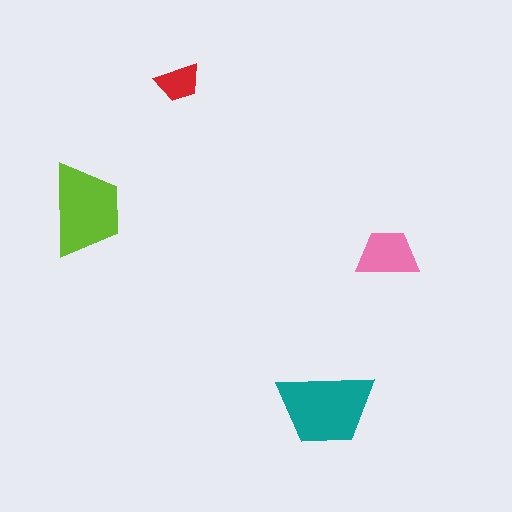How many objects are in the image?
There are 4 objects in the image.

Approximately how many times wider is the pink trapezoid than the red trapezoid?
About 1.5 times wider.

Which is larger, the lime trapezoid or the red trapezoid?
The lime one.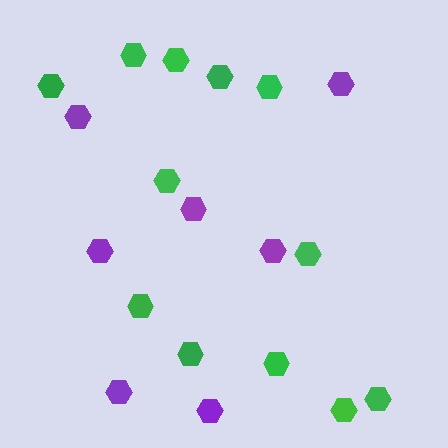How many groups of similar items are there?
There are 2 groups: one group of purple hexagons (7) and one group of green hexagons (12).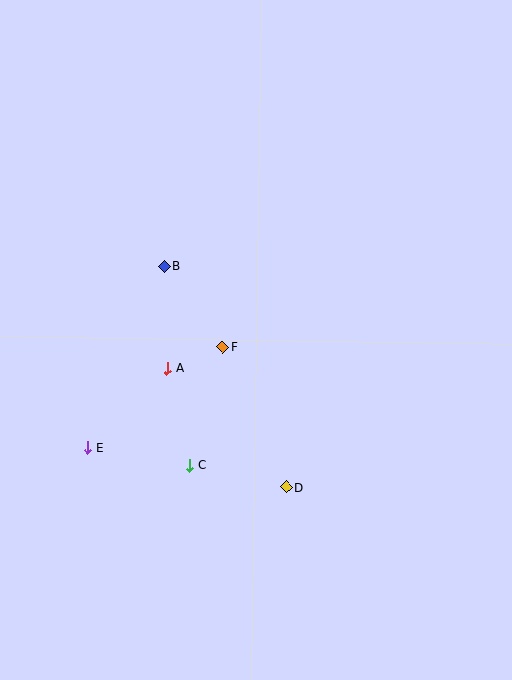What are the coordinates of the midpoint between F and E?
The midpoint between F and E is at (155, 397).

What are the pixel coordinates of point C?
Point C is at (190, 465).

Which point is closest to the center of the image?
Point F at (223, 347) is closest to the center.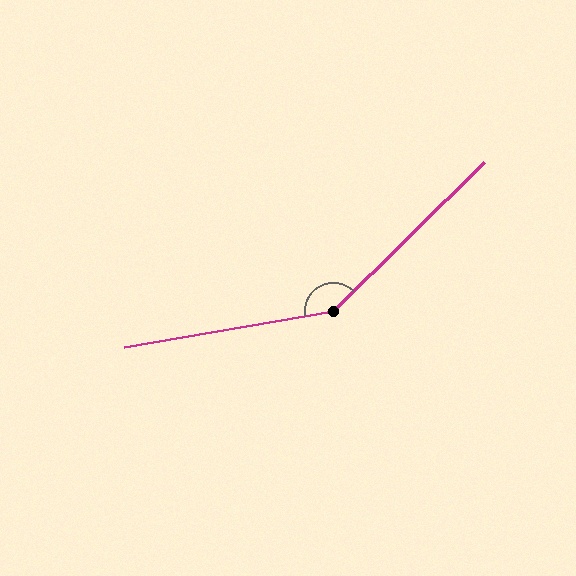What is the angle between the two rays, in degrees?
Approximately 145 degrees.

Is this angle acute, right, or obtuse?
It is obtuse.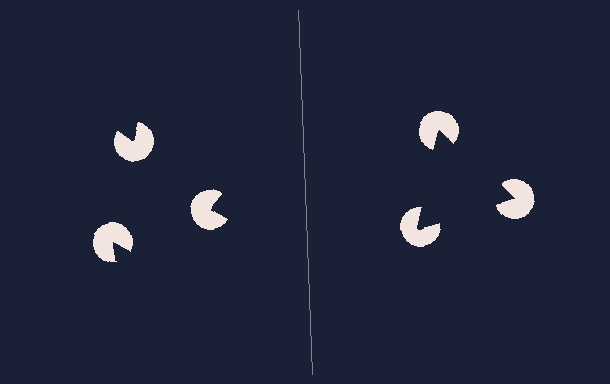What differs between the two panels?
The pac-man discs are positioned identically on both sides; only the wedge orientations differ. On the right they align to a triangle; on the left they are misaligned.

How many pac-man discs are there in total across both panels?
6 — 3 on each side.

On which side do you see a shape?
An illusory triangle appears on the right side. On the left side the wedge cuts are rotated, so no coherent shape forms.